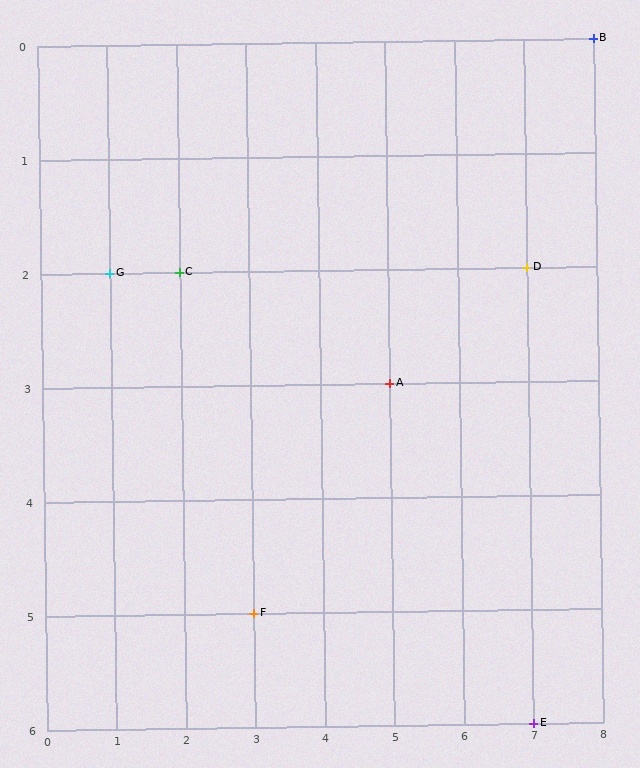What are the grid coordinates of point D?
Point D is at grid coordinates (7, 2).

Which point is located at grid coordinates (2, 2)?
Point C is at (2, 2).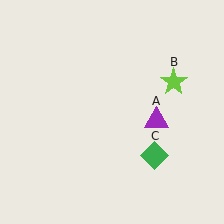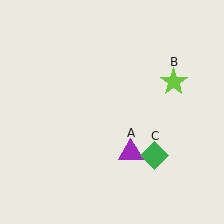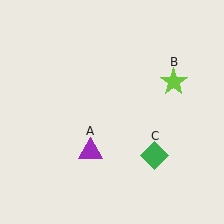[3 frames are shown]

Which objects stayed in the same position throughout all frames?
Lime star (object B) and green diamond (object C) remained stationary.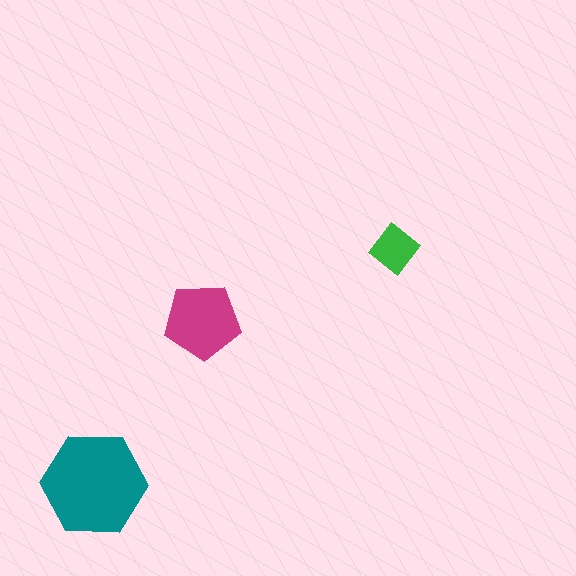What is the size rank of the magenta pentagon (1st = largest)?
2nd.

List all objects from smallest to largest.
The green diamond, the magenta pentagon, the teal hexagon.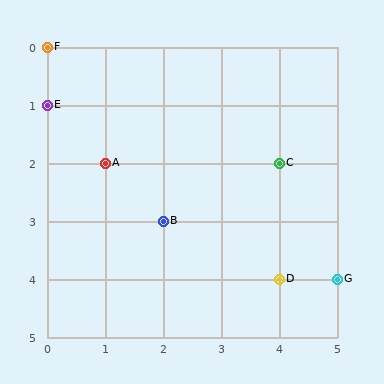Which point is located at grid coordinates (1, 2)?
Point A is at (1, 2).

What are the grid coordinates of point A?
Point A is at grid coordinates (1, 2).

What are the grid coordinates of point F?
Point F is at grid coordinates (0, 0).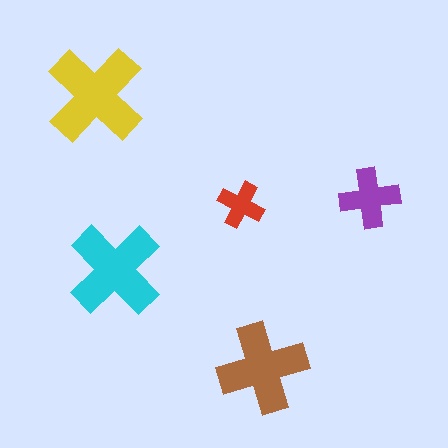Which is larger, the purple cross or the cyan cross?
The cyan one.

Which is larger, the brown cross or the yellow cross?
The yellow one.